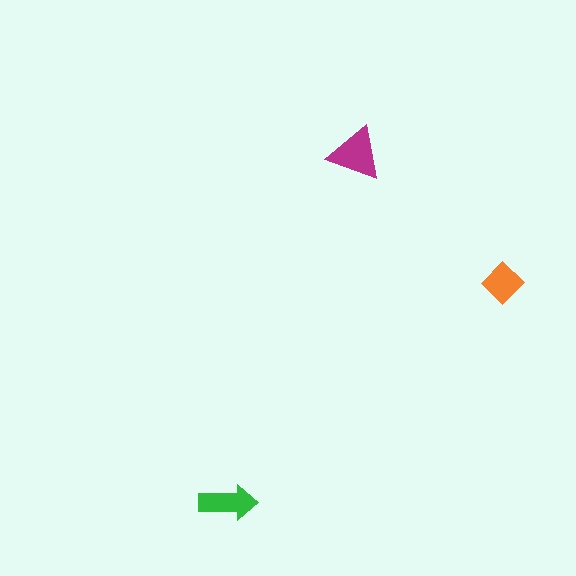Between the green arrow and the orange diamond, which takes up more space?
The green arrow.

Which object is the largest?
The magenta triangle.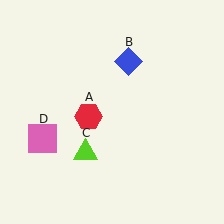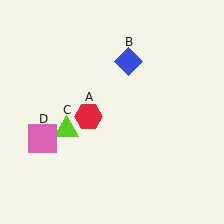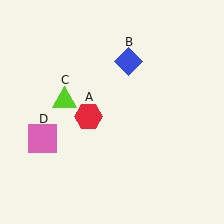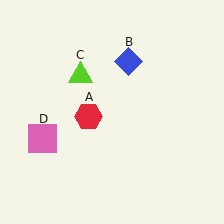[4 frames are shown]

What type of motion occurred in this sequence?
The lime triangle (object C) rotated clockwise around the center of the scene.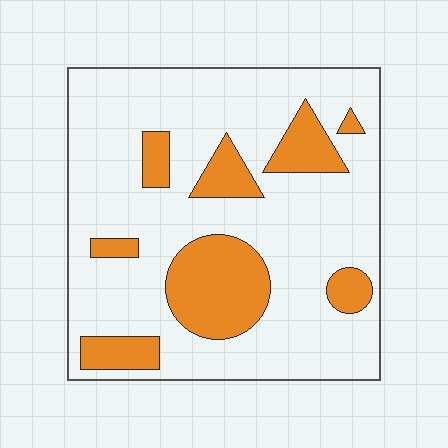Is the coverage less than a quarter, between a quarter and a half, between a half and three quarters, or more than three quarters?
Less than a quarter.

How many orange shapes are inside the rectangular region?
8.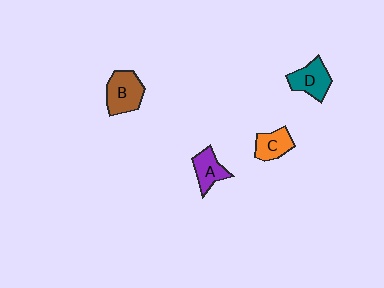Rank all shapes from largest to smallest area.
From largest to smallest: B (brown), D (teal), C (orange), A (purple).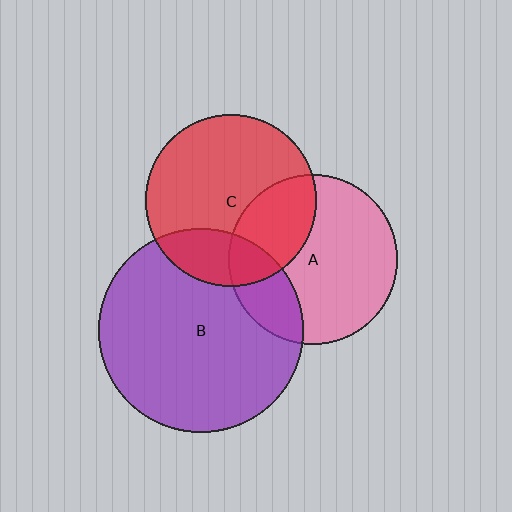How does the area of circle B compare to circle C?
Approximately 1.4 times.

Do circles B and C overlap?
Yes.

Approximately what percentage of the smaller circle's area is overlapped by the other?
Approximately 20%.